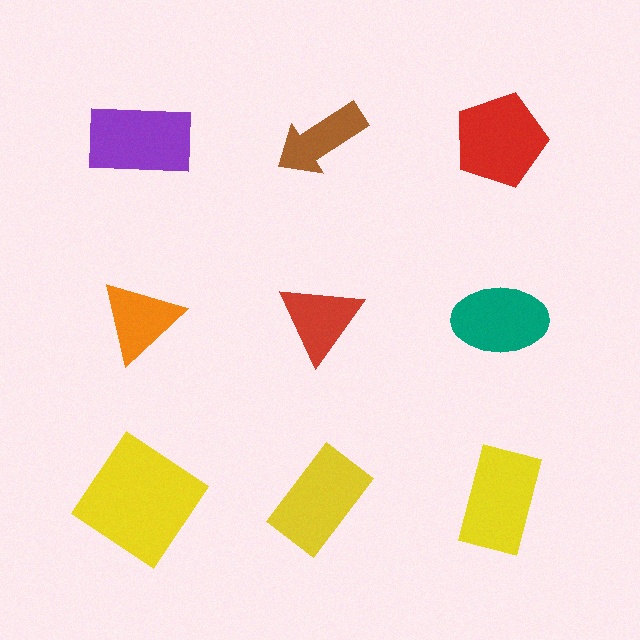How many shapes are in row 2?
3 shapes.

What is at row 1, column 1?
A purple rectangle.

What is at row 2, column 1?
An orange triangle.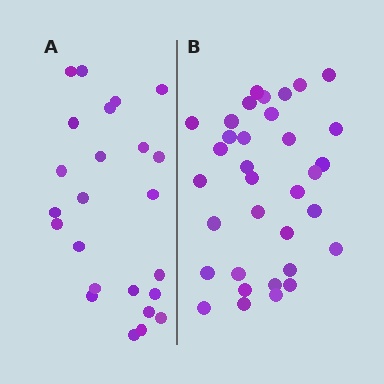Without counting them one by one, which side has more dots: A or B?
Region B (the right region) has more dots.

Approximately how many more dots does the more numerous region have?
Region B has roughly 10 or so more dots than region A.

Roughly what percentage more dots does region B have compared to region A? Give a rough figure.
About 40% more.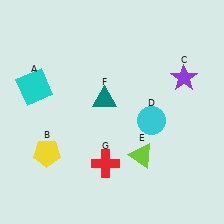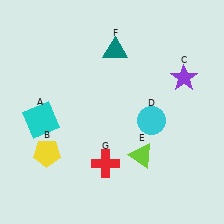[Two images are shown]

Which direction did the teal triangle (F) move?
The teal triangle (F) moved up.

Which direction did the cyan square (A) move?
The cyan square (A) moved down.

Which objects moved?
The objects that moved are: the cyan square (A), the teal triangle (F).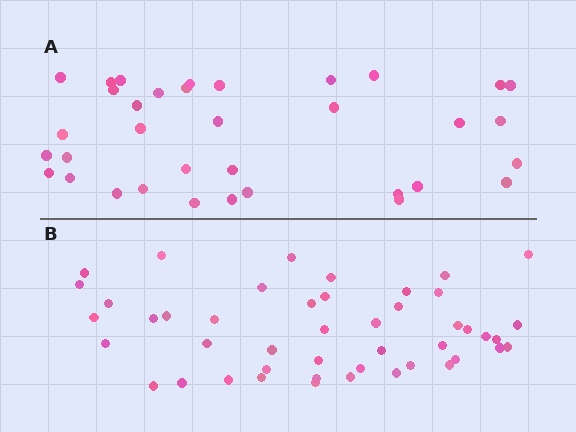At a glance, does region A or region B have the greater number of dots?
Region B (the bottom region) has more dots.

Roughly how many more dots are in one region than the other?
Region B has roughly 12 or so more dots than region A.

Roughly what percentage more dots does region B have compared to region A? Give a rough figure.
About 30% more.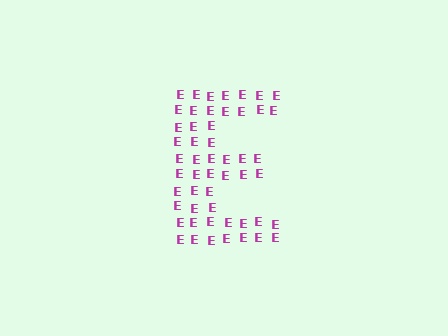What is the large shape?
The large shape is the letter E.